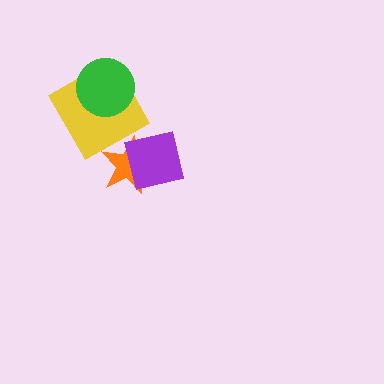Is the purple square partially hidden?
No, no other shape covers it.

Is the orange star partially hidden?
Yes, it is partially covered by another shape.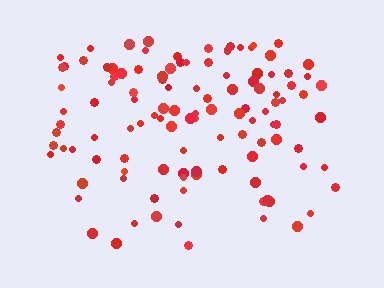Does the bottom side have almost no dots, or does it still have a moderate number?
Still a moderate number, just noticeably fewer than the top.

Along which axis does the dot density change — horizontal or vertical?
Vertical.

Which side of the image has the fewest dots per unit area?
The bottom.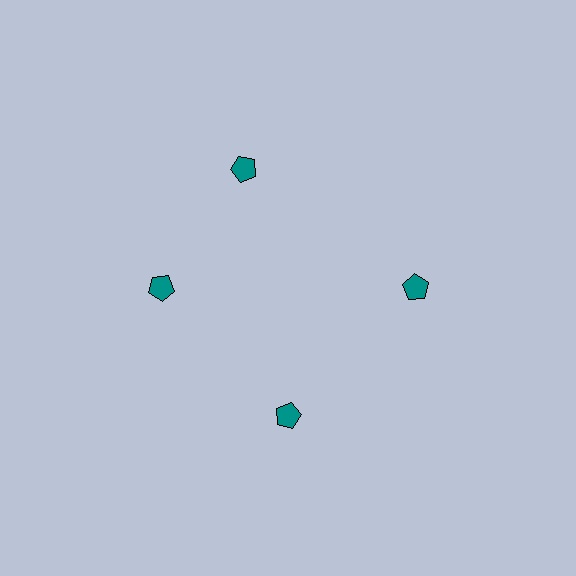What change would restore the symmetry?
The symmetry would be restored by rotating it back into even spacing with its neighbors so that all 4 pentagons sit at equal angles and equal distance from the center.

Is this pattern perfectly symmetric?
No. The 4 teal pentagons are arranged in a ring, but one element near the 12 o'clock position is rotated out of alignment along the ring, breaking the 4-fold rotational symmetry.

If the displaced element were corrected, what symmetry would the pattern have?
It would have 4-fold rotational symmetry — the pattern would map onto itself every 90 degrees.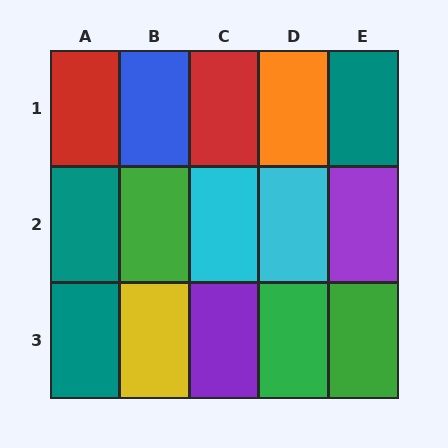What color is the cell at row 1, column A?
Red.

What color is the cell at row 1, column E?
Teal.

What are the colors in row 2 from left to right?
Teal, green, cyan, cyan, purple.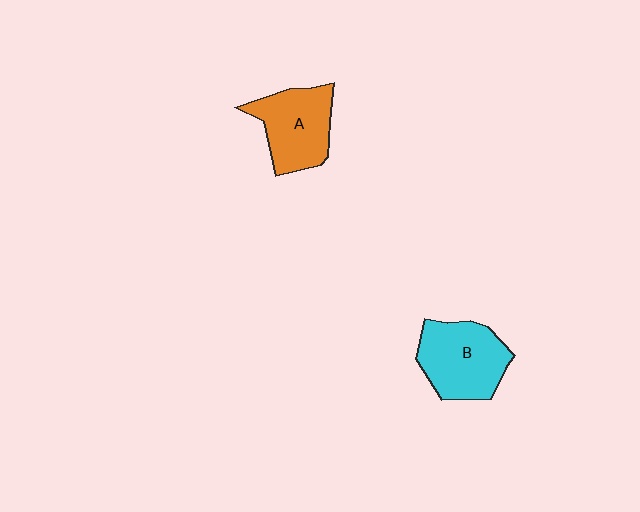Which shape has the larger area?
Shape B (cyan).